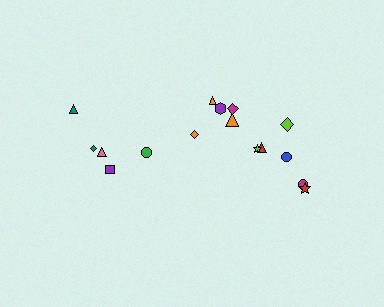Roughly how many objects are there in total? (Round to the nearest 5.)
Roughly 15 objects in total.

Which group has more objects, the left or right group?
The right group.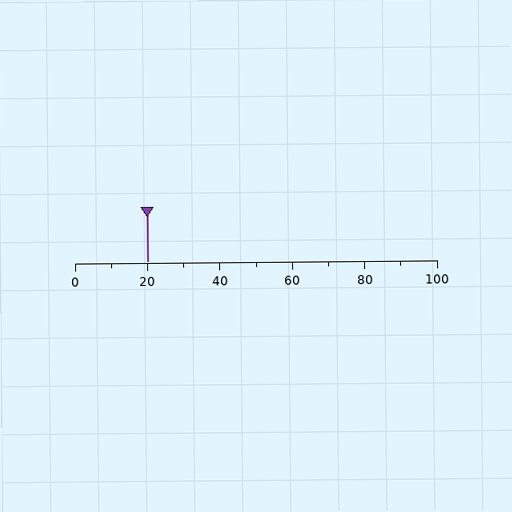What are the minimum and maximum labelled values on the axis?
The axis runs from 0 to 100.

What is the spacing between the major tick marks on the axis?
The major ticks are spaced 20 apart.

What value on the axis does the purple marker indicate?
The marker indicates approximately 20.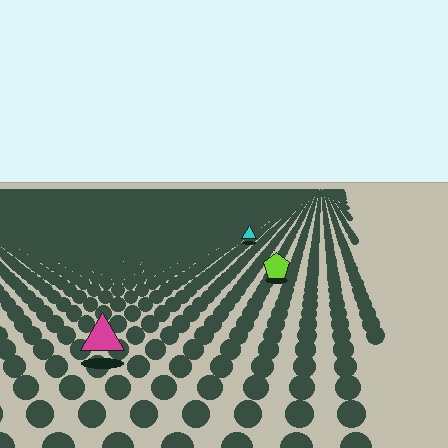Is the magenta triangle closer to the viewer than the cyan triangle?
Yes. The magenta triangle is closer — you can tell from the texture gradient: the ground texture is coarser near it.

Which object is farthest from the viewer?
The cyan triangle is farthest from the viewer. It appears smaller and the ground texture around it is denser.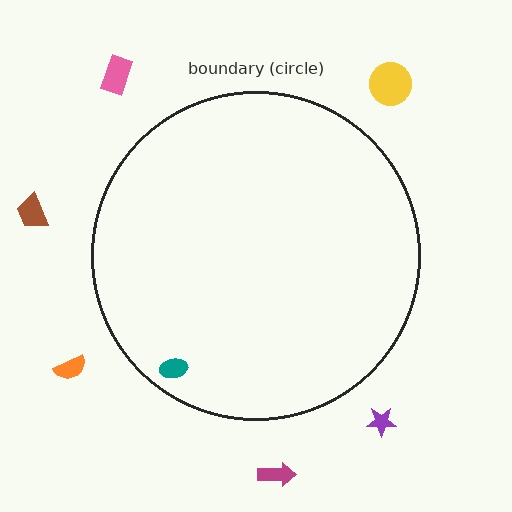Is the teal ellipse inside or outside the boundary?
Inside.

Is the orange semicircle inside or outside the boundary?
Outside.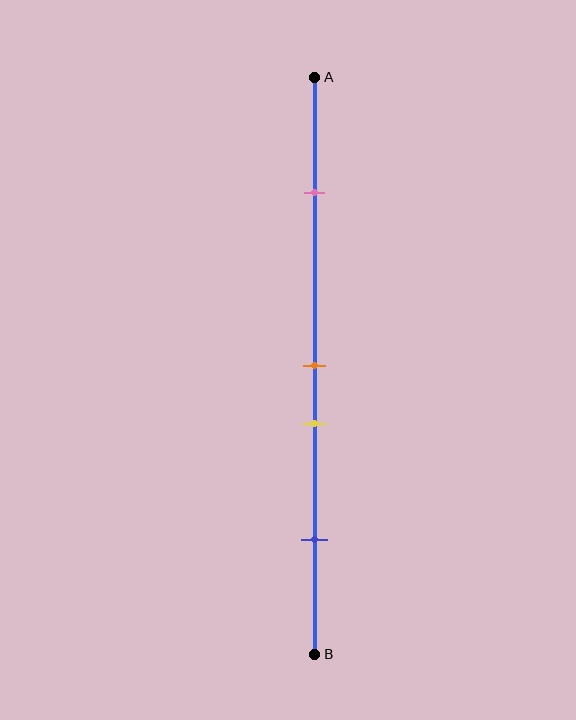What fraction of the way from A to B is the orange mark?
The orange mark is approximately 50% (0.5) of the way from A to B.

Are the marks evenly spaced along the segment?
No, the marks are not evenly spaced.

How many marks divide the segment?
There are 4 marks dividing the segment.